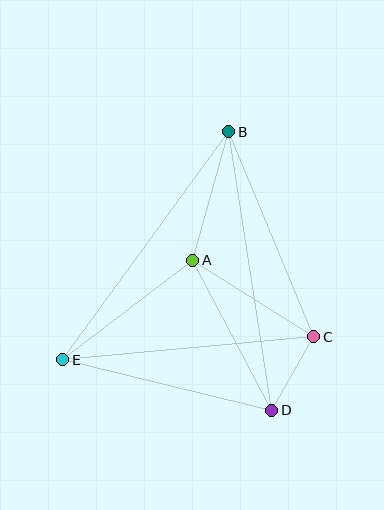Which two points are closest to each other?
Points C and D are closest to each other.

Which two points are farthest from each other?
Points B and E are farthest from each other.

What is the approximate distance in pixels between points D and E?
The distance between D and E is approximately 215 pixels.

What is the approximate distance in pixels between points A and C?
The distance between A and C is approximately 143 pixels.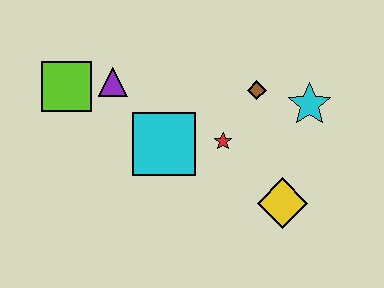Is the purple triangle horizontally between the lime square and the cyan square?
Yes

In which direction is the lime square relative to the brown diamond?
The lime square is to the left of the brown diamond.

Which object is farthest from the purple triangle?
The yellow diamond is farthest from the purple triangle.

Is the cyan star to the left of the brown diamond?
No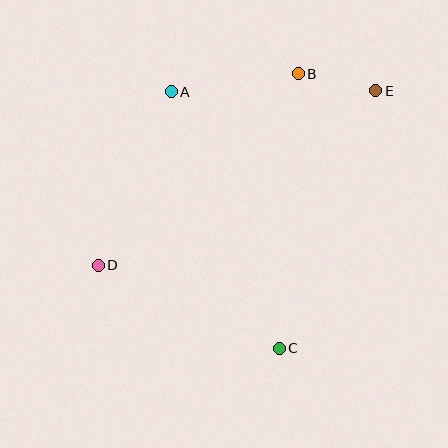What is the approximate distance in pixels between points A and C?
The distance between A and C is approximately 278 pixels.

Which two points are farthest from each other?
Points D and E are farthest from each other.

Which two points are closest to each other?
Points B and E are closest to each other.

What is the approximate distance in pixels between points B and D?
The distance between B and D is approximately 277 pixels.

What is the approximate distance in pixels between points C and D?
The distance between C and D is approximately 199 pixels.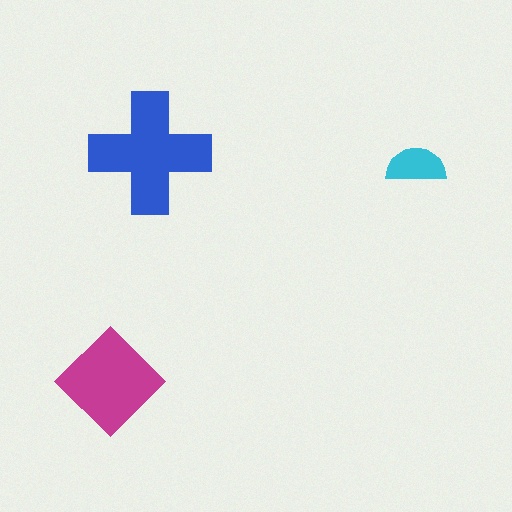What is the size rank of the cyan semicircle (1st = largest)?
3rd.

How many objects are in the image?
There are 3 objects in the image.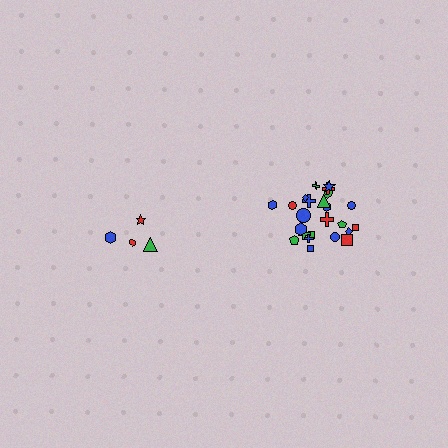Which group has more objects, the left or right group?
The right group.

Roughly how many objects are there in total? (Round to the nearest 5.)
Roughly 30 objects in total.